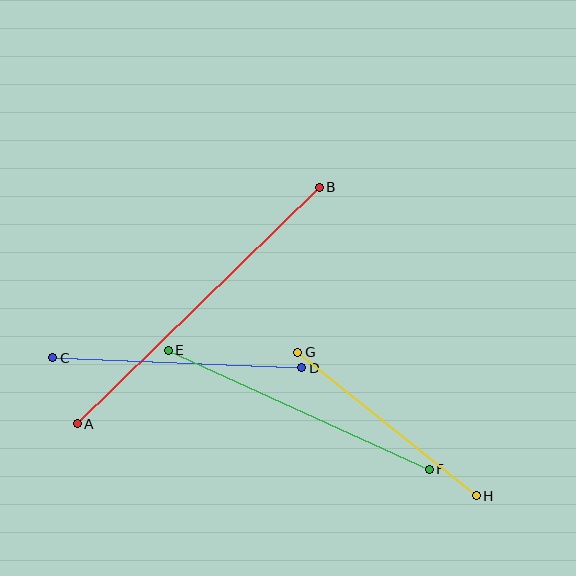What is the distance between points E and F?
The distance is approximately 287 pixels.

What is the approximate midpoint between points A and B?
The midpoint is at approximately (198, 306) pixels.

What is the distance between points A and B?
The distance is approximately 339 pixels.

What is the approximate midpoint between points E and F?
The midpoint is at approximately (299, 410) pixels.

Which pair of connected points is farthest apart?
Points A and B are farthest apart.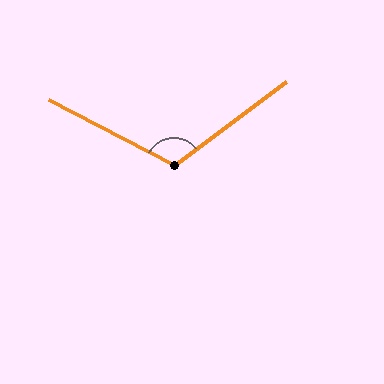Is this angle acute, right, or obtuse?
It is obtuse.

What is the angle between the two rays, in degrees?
Approximately 115 degrees.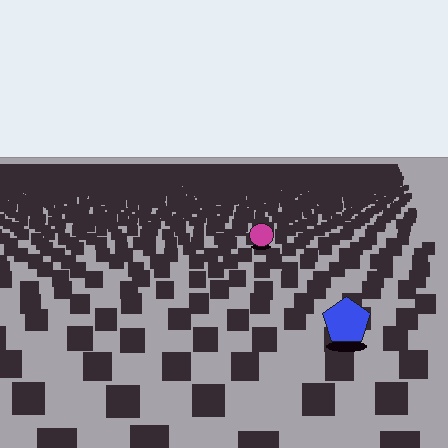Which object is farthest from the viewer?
The magenta circle is farthest from the viewer. It appears smaller and the ground texture around it is denser.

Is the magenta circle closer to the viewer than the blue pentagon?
No. The blue pentagon is closer — you can tell from the texture gradient: the ground texture is coarser near it.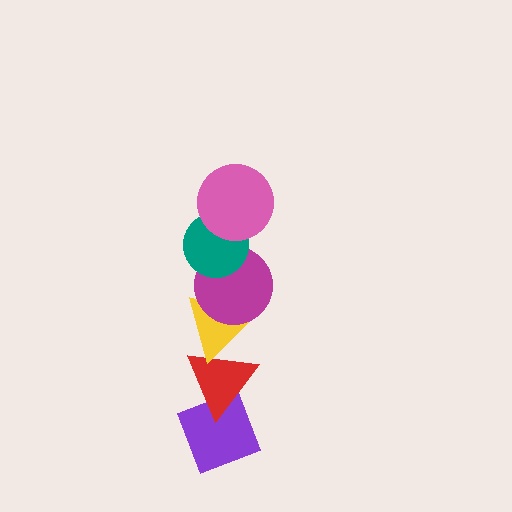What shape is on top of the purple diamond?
The red triangle is on top of the purple diamond.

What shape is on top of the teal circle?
The pink circle is on top of the teal circle.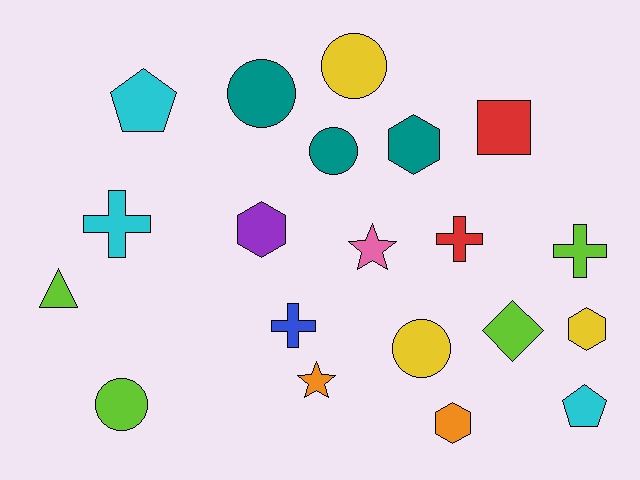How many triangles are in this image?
There is 1 triangle.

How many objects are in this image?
There are 20 objects.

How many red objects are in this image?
There are 2 red objects.